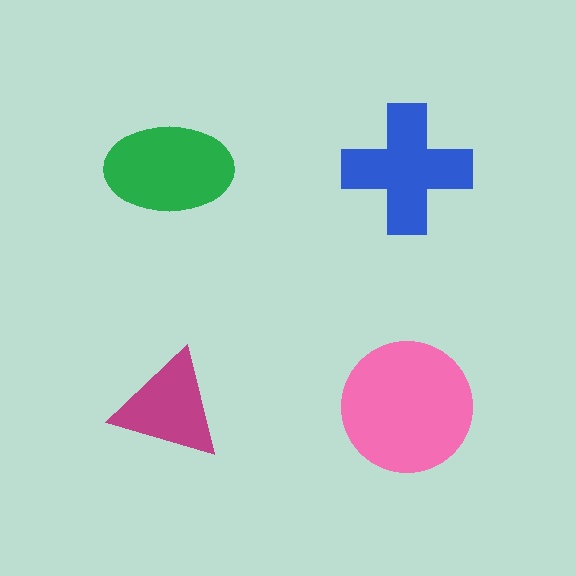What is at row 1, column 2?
A blue cross.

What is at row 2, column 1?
A magenta triangle.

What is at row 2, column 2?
A pink circle.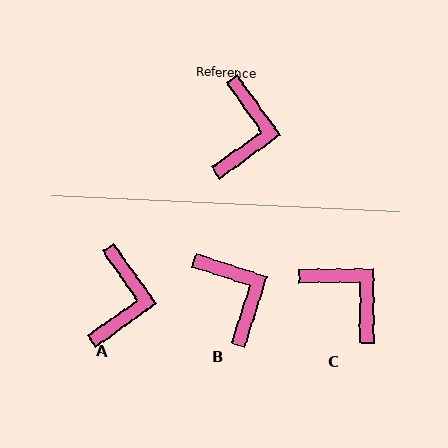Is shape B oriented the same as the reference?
No, it is off by about 37 degrees.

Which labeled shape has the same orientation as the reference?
A.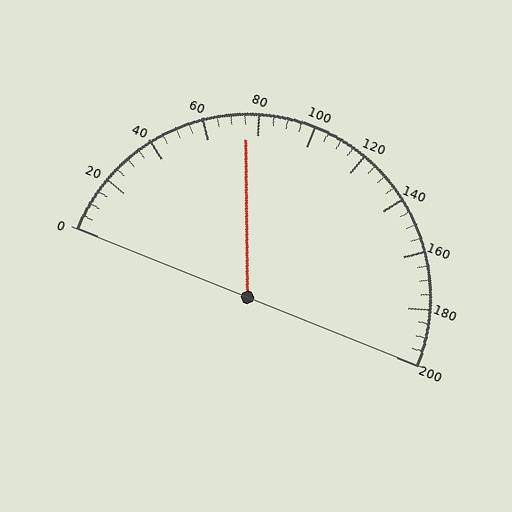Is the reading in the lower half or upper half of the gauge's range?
The reading is in the lower half of the range (0 to 200).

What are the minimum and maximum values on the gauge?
The gauge ranges from 0 to 200.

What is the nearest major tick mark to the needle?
The nearest major tick mark is 80.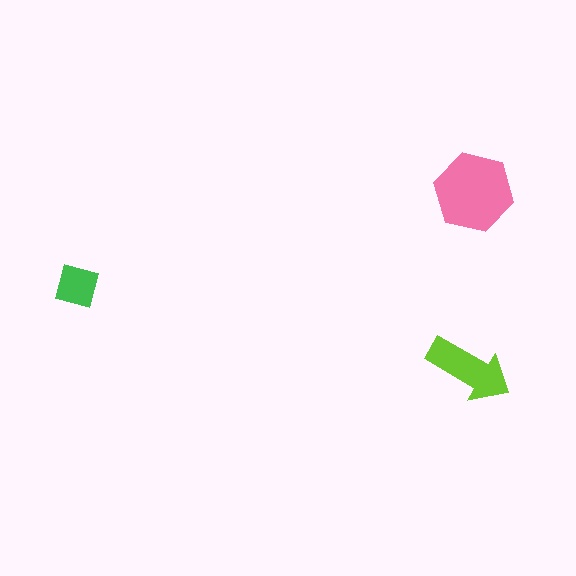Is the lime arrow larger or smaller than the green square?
Larger.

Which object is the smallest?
The green square.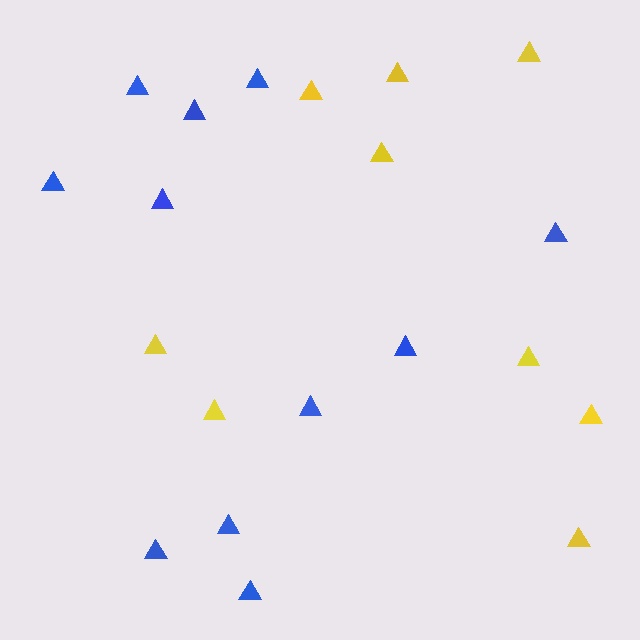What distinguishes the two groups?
There are 2 groups: one group of yellow triangles (9) and one group of blue triangles (11).